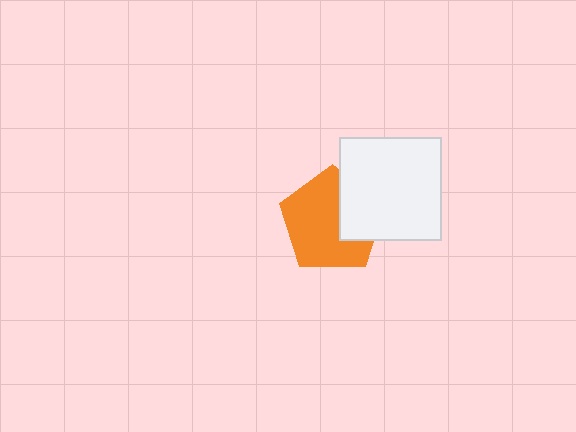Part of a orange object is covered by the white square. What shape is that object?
It is a pentagon.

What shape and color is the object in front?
The object in front is a white square.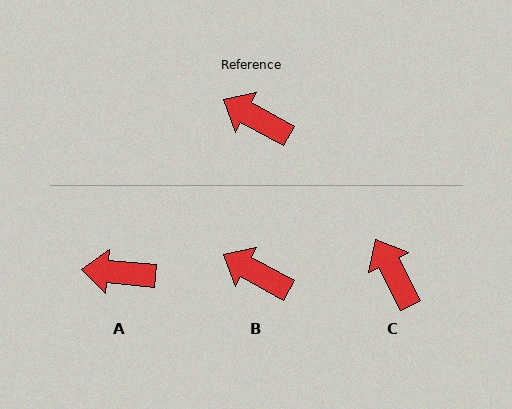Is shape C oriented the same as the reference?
No, it is off by about 34 degrees.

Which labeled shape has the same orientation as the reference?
B.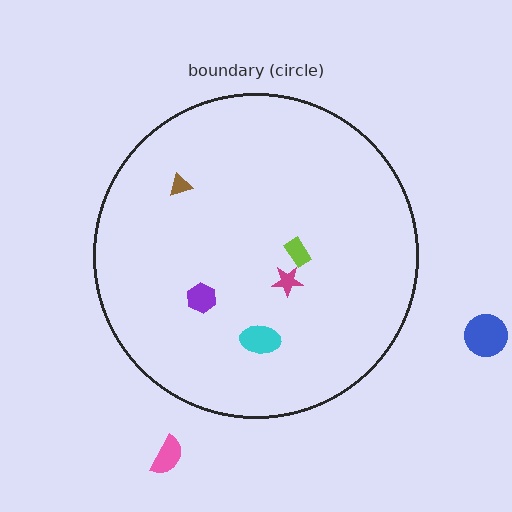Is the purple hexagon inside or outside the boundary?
Inside.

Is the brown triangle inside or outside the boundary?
Inside.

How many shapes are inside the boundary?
5 inside, 2 outside.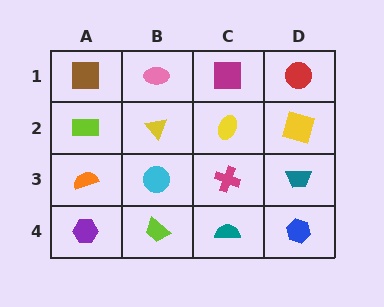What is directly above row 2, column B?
A pink ellipse.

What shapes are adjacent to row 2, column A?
A brown square (row 1, column A), an orange semicircle (row 3, column A), a yellow triangle (row 2, column B).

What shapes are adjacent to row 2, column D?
A red circle (row 1, column D), a teal trapezoid (row 3, column D), a yellow ellipse (row 2, column C).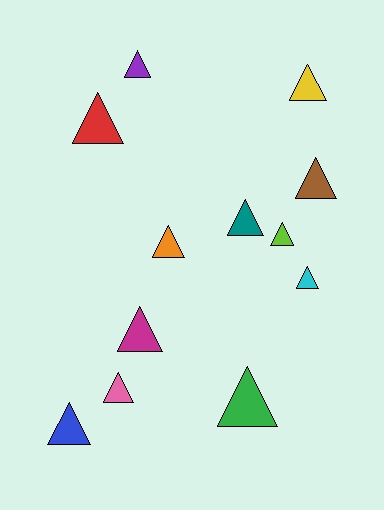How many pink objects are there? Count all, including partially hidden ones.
There is 1 pink object.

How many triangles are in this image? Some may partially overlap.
There are 12 triangles.